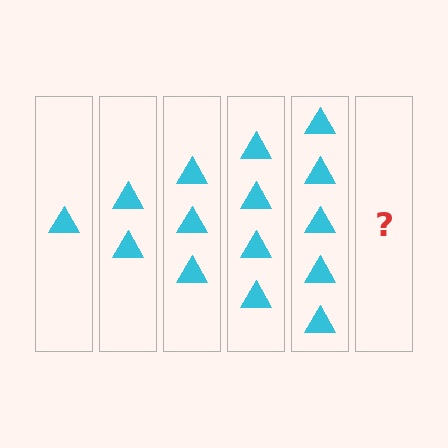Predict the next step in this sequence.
The next step is 6 triangles.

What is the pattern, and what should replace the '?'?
The pattern is that each step adds one more triangle. The '?' should be 6 triangles.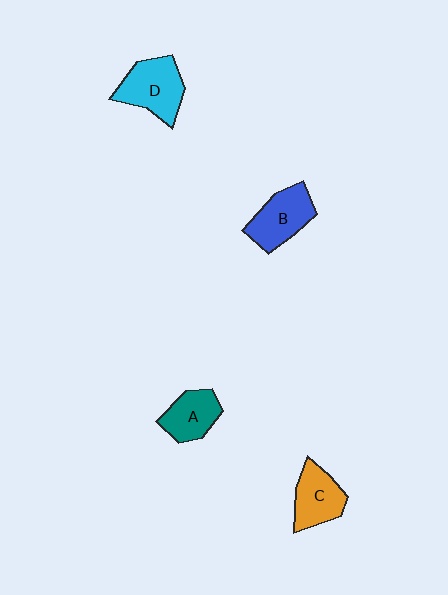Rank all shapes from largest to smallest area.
From largest to smallest: D (cyan), B (blue), C (orange), A (teal).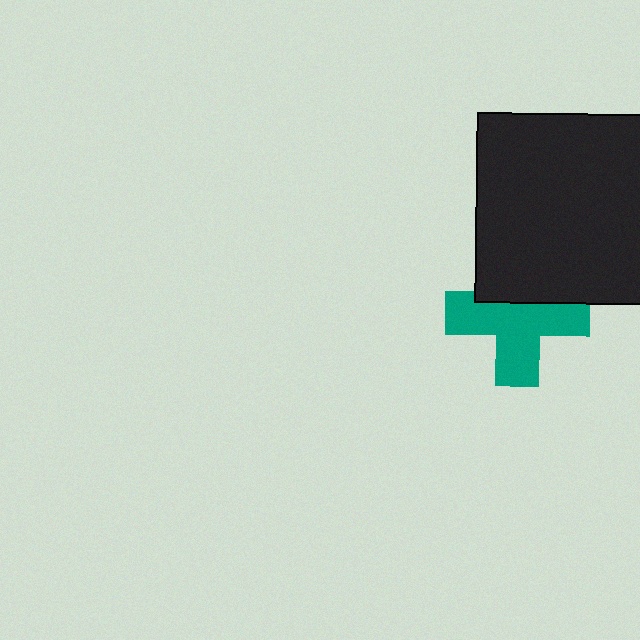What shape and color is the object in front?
The object in front is a black rectangle.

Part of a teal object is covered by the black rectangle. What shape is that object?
It is a cross.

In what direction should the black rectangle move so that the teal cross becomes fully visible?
The black rectangle should move up. That is the shortest direction to clear the overlap and leave the teal cross fully visible.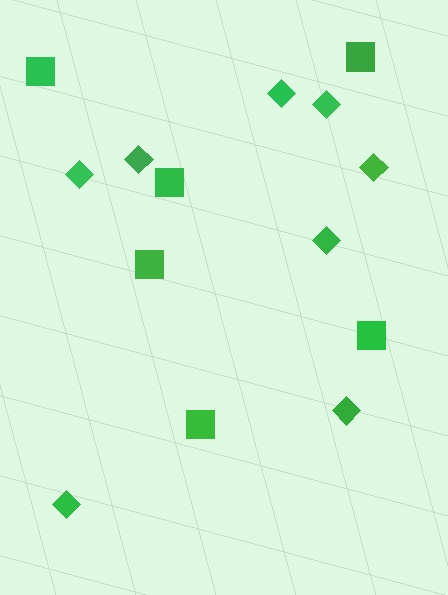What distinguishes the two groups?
There are 2 groups: one group of squares (6) and one group of diamonds (8).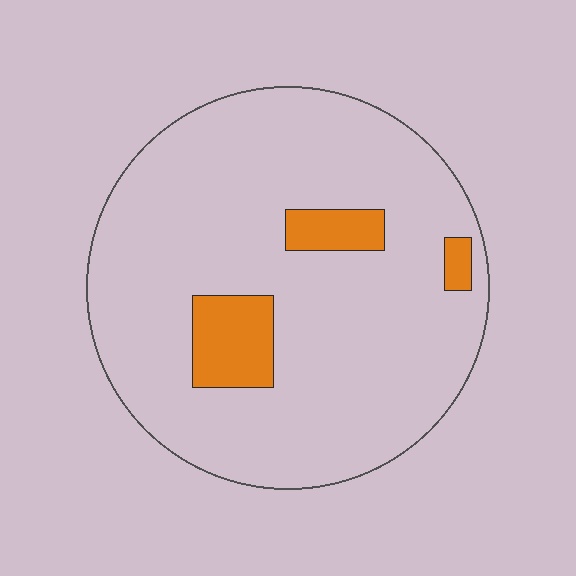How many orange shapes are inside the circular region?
3.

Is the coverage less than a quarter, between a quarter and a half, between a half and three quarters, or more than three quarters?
Less than a quarter.